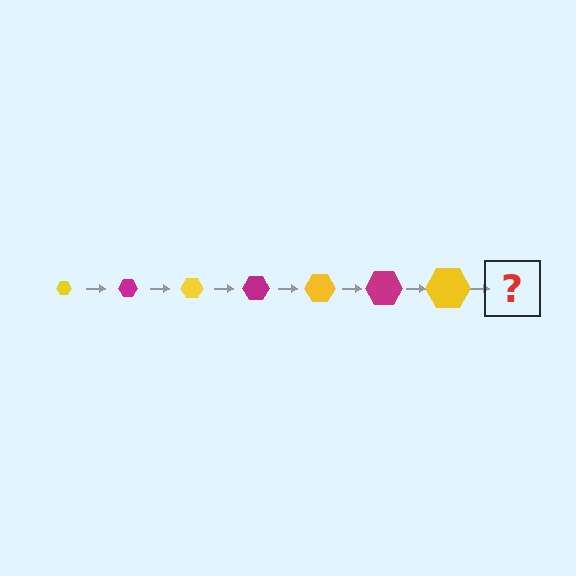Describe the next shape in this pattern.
It should be a magenta hexagon, larger than the previous one.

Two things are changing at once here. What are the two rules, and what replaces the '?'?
The two rules are that the hexagon grows larger each step and the color cycles through yellow and magenta. The '?' should be a magenta hexagon, larger than the previous one.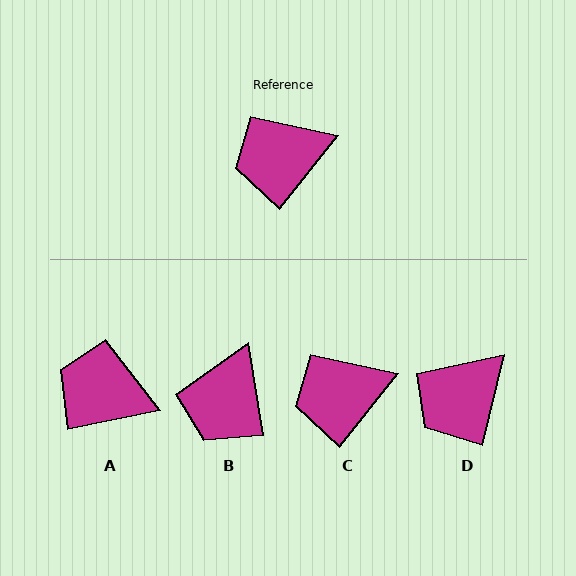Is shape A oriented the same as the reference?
No, it is off by about 40 degrees.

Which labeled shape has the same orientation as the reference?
C.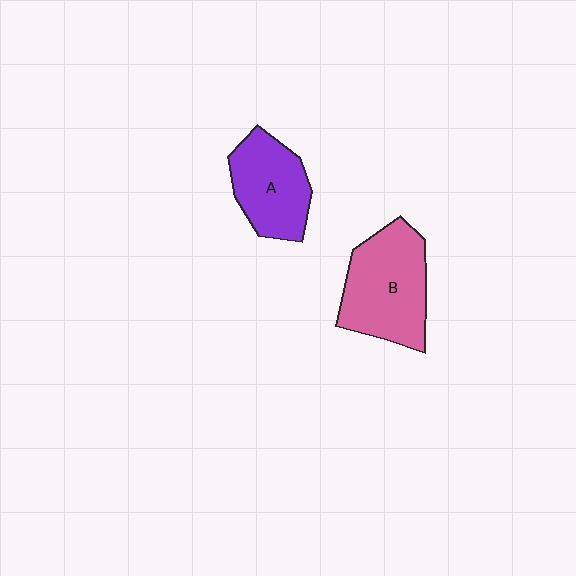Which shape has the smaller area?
Shape A (purple).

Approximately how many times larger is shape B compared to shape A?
Approximately 1.3 times.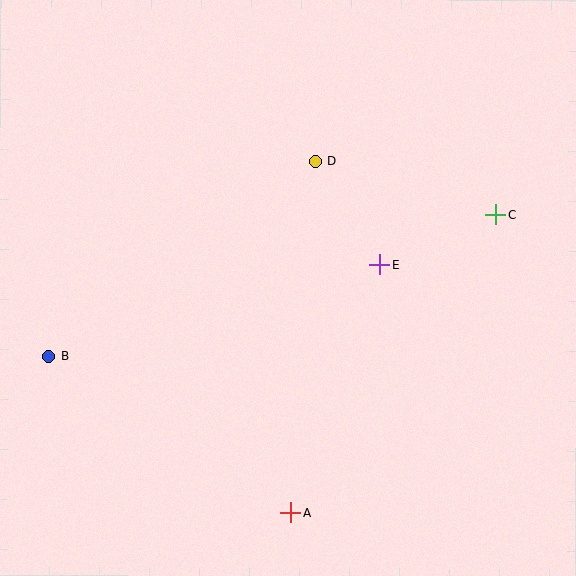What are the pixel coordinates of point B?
Point B is at (49, 356).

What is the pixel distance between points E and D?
The distance between E and D is 122 pixels.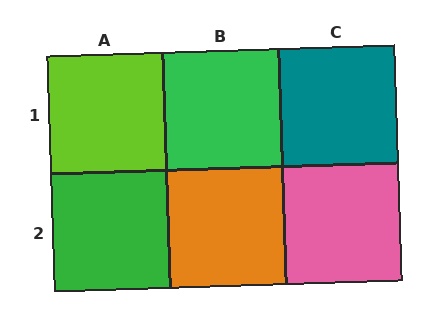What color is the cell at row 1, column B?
Green.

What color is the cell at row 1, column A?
Lime.